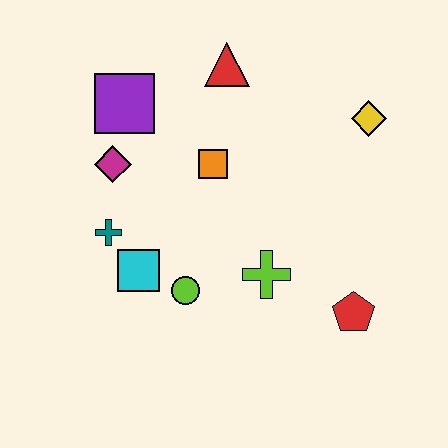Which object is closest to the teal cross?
The cyan square is closest to the teal cross.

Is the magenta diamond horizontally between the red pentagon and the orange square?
No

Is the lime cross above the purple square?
No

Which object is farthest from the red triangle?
The red pentagon is farthest from the red triangle.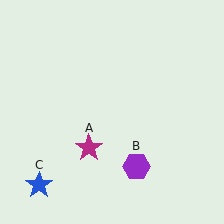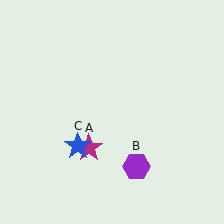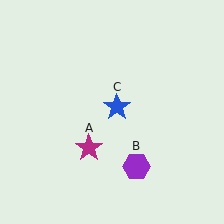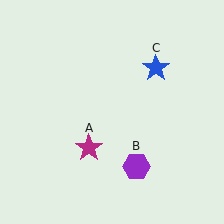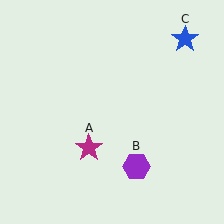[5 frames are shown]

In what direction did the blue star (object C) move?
The blue star (object C) moved up and to the right.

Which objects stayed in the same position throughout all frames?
Magenta star (object A) and purple hexagon (object B) remained stationary.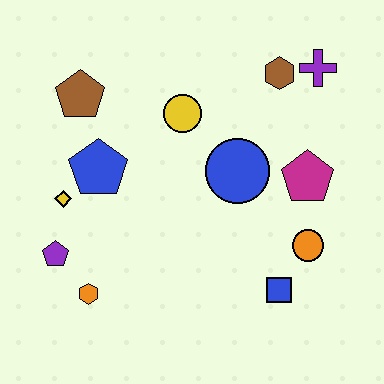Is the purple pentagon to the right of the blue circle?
No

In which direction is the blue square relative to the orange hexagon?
The blue square is to the right of the orange hexagon.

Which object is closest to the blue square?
The orange circle is closest to the blue square.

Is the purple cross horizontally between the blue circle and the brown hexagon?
No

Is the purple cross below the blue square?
No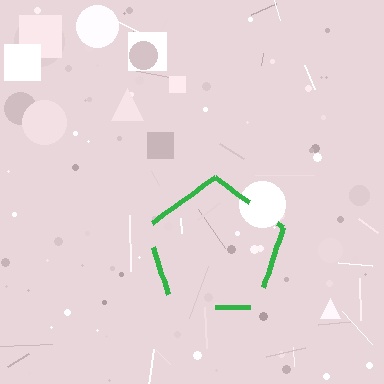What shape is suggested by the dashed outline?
The dashed outline suggests a pentagon.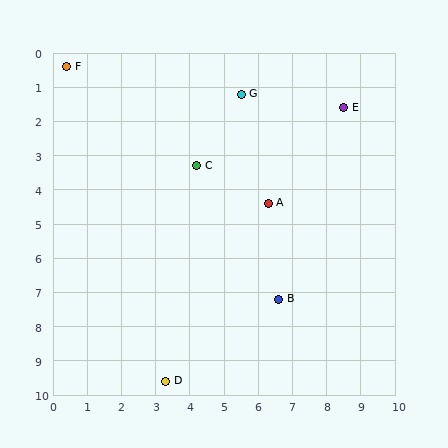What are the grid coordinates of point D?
Point D is at approximately (3.3, 9.6).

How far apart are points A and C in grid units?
Points A and C are about 2.4 grid units apart.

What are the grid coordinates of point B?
Point B is at approximately (6.6, 7.2).